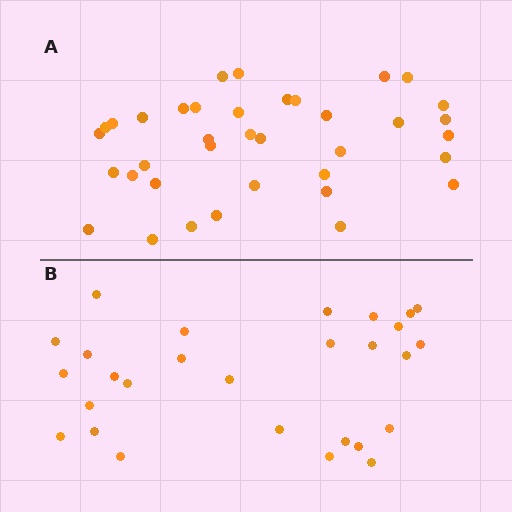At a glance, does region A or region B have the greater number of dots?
Region A (the top region) has more dots.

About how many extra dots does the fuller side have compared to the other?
Region A has roughly 8 or so more dots than region B.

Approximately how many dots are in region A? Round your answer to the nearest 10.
About 40 dots. (The exact count is 37, which rounds to 40.)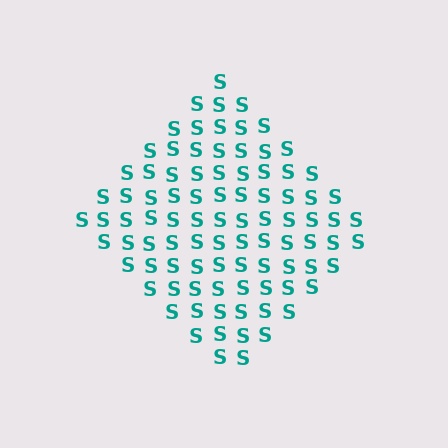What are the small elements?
The small elements are letter S's.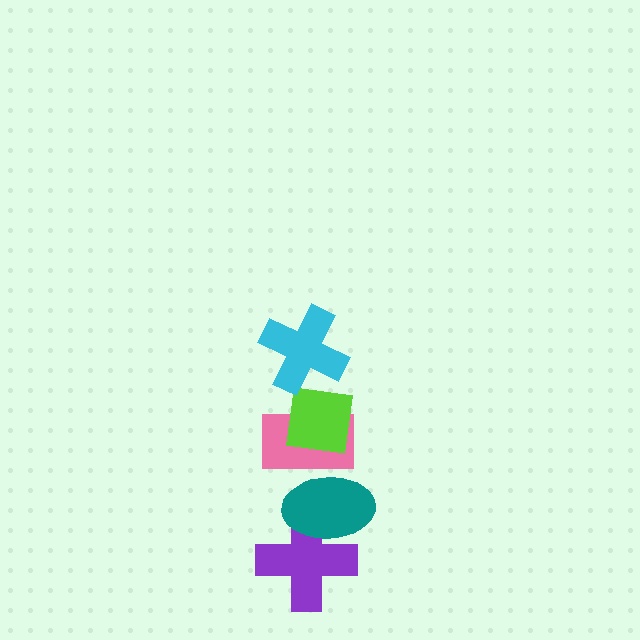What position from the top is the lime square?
The lime square is 2nd from the top.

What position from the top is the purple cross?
The purple cross is 5th from the top.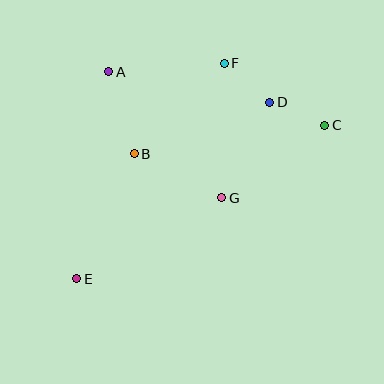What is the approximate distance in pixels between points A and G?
The distance between A and G is approximately 169 pixels.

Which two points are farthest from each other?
Points C and E are farthest from each other.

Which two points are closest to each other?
Points C and D are closest to each other.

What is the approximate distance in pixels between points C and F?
The distance between C and F is approximately 118 pixels.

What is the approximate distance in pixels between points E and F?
The distance between E and F is approximately 261 pixels.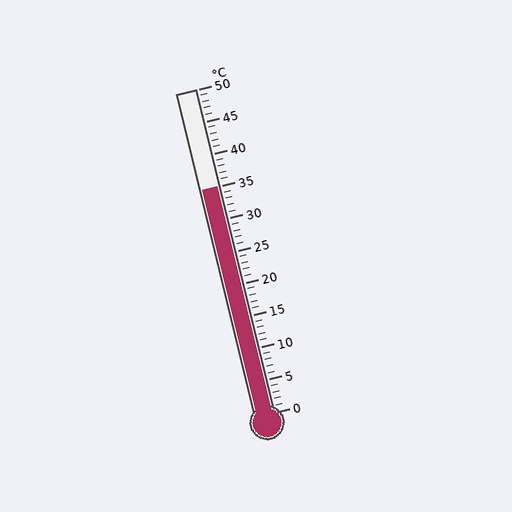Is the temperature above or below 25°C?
The temperature is above 25°C.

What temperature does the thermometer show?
The thermometer shows approximately 35°C.